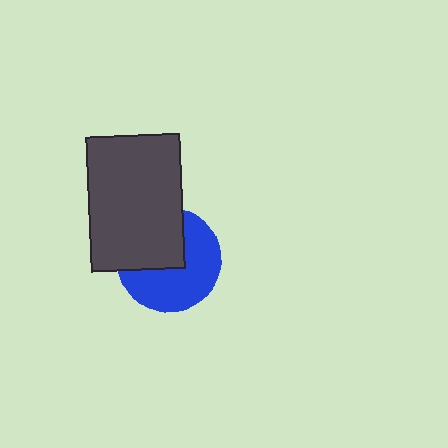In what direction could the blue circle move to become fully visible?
The blue circle could move toward the lower-right. That would shift it out from behind the dark gray rectangle entirely.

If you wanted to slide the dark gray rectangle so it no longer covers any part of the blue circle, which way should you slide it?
Slide it toward the upper-left — that is the most direct way to separate the two shapes.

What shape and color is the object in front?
The object in front is a dark gray rectangle.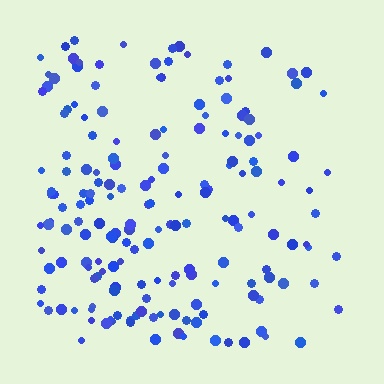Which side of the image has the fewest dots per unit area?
The right.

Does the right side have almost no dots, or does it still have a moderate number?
Still a moderate number, just noticeably fewer than the left.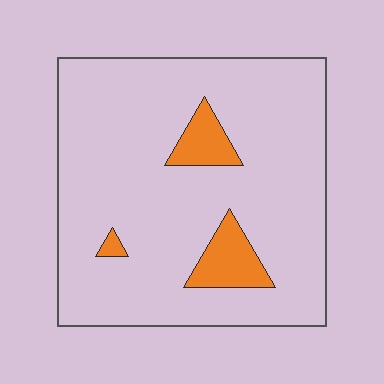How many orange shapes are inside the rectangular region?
3.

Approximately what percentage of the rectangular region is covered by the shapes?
Approximately 10%.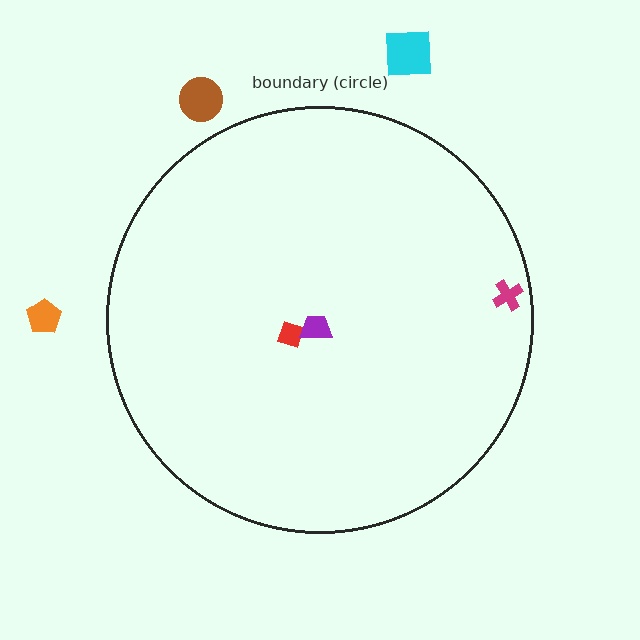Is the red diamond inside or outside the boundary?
Inside.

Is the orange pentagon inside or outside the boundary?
Outside.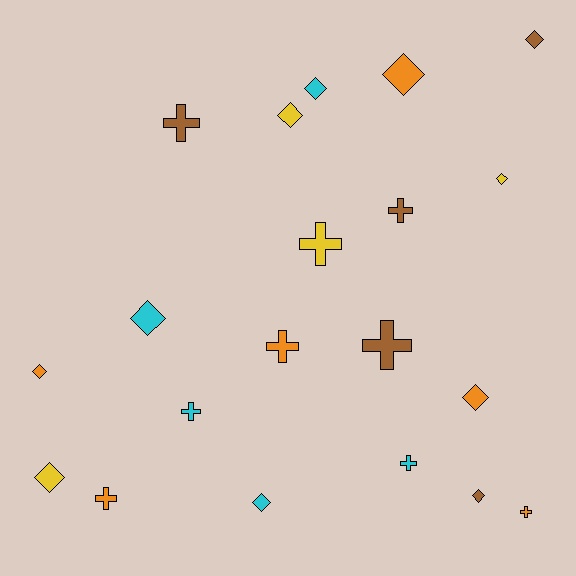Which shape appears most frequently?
Diamond, with 11 objects.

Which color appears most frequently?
Orange, with 6 objects.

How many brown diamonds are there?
There are 2 brown diamonds.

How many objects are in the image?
There are 20 objects.